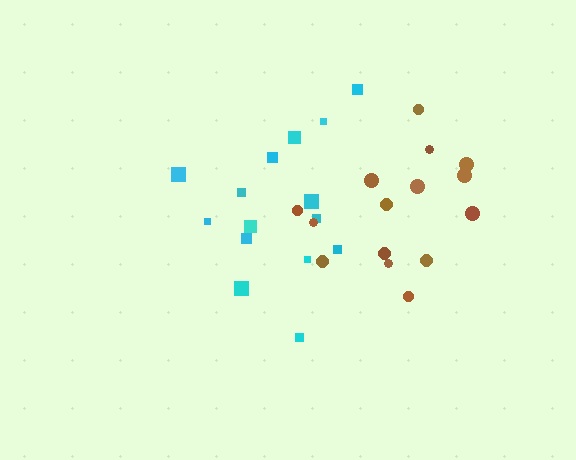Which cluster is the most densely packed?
Brown.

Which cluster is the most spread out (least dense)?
Cyan.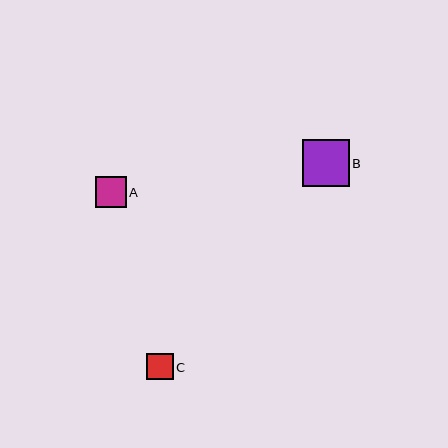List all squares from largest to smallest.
From largest to smallest: B, A, C.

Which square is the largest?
Square B is the largest with a size of approximately 47 pixels.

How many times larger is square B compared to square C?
Square B is approximately 1.8 times the size of square C.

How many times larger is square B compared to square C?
Square B is approximately 1.8 times the size of square C.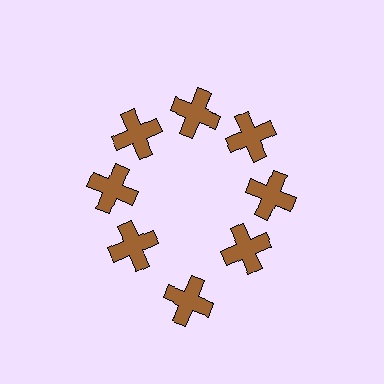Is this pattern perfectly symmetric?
No. The 8 brown crosses are arranged in a ring, but one element near the 6 o'clock position is pushed outward from the center, breaking the 8-fold rotational symmetry.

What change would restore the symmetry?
The symmetry would be restored by moving it inward, back onto the ring so that all 8 crosses sit at equal angles and equal distance from the center.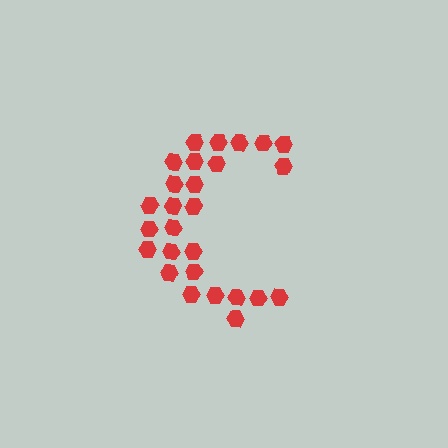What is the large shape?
The large shape is the letter C.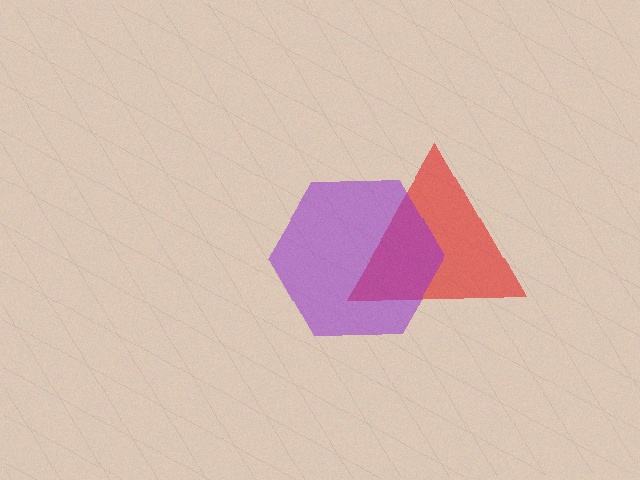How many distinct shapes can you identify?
There are 2 distinct shapes: a red triangle, a purple hexagon.